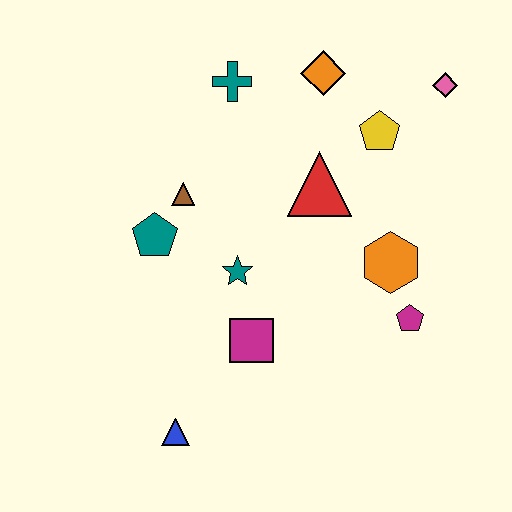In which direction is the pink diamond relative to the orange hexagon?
The pink diamond is above the orange hexagon.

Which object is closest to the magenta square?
The teal star is closest to the magenta square.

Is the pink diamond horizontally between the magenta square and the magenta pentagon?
No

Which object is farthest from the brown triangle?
The pink diamond is farthest from the brown triangle.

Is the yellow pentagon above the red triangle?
Yes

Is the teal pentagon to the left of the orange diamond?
Yes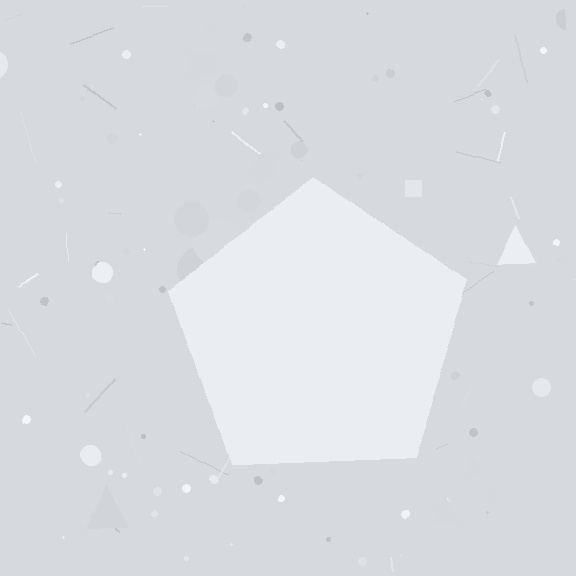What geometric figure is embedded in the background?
A pentagon is embedded in the background.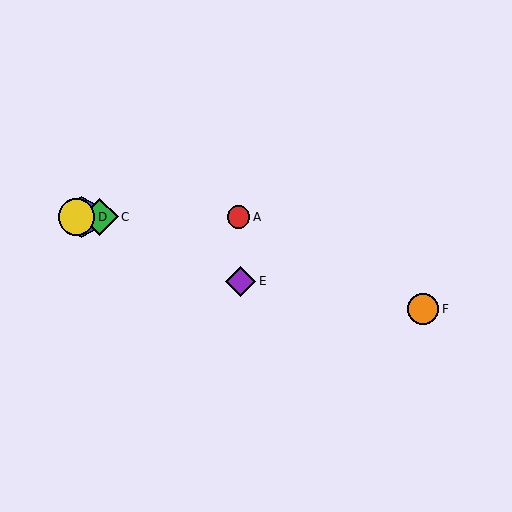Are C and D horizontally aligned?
Yes, both are at y≈217.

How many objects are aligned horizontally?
4 objects (A, B, C, D) are aligned horizontally.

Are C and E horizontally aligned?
No, C is at y≈217 and E is at y≈281.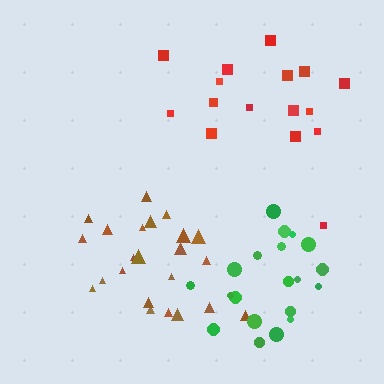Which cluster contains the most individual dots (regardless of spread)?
Brown (23).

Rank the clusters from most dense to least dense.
brown, green, red.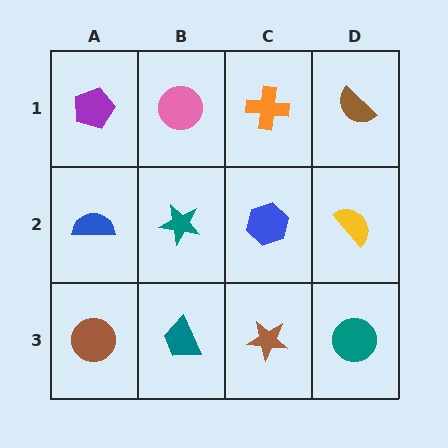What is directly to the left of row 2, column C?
A teal star.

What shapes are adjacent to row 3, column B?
A teal star (row 2, column B), a brown circle (row 3, column A), a brown star (row 3, column C).